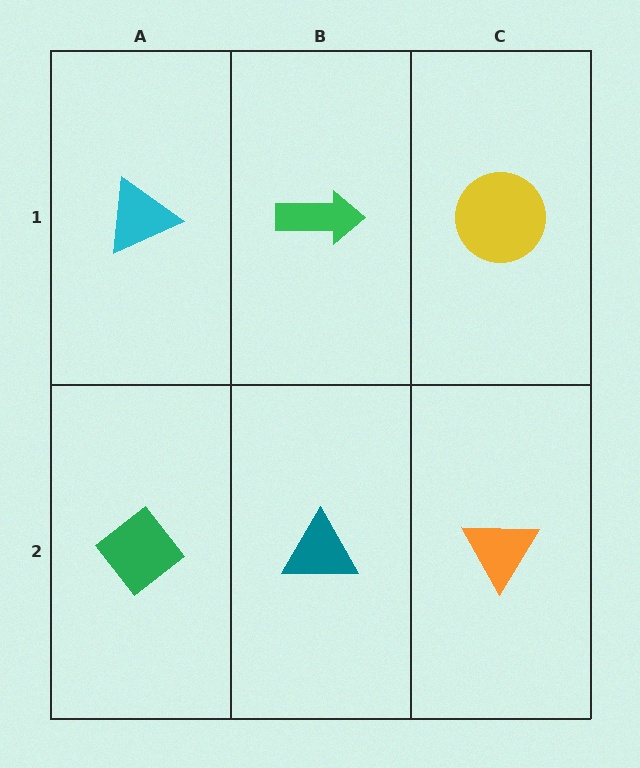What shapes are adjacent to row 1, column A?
A green diamond (row 2, column A), a green arrow (row 1, column B).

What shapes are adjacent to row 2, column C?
A yellow circle (row 1, column C), a teal triangle (row 2, column B).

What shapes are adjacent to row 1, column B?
A teal triangle (row 2, column B), a cyan triangle (row 1, column A), a yellow circle (row 1, column C).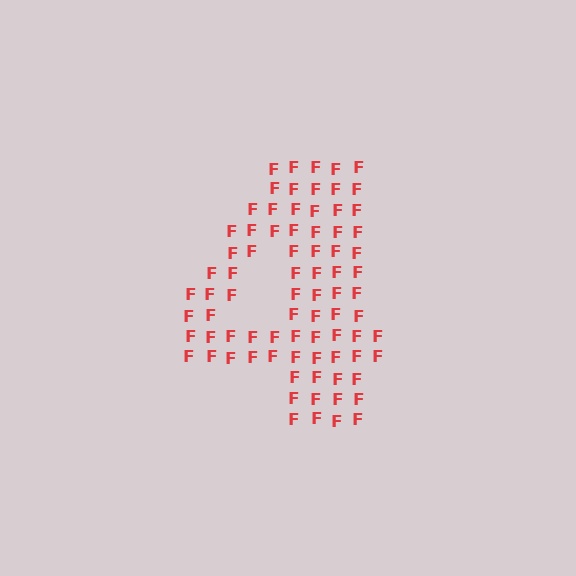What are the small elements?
The small elements are letter F's.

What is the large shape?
The large shape is the digit 4.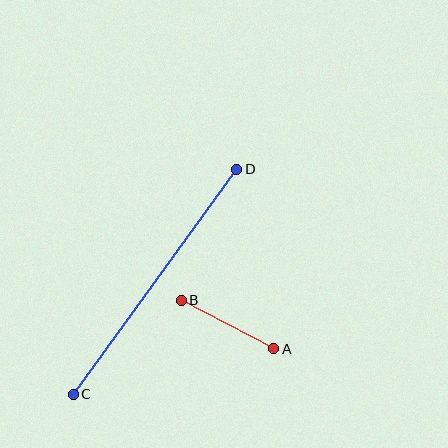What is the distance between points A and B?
The distance is approximately 104 pixels.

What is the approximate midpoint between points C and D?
The midpoint is at approximately (155, 282) pixels.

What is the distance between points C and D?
The distance is approximately 278 pixels.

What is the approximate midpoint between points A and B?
The midpoint is at approximately (227, 325) pixels.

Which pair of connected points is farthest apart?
Points C and D are farthest apart.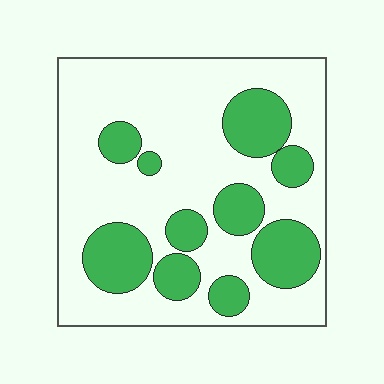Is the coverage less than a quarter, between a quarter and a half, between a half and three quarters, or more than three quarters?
Between a quarter and a half.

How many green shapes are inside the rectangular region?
10.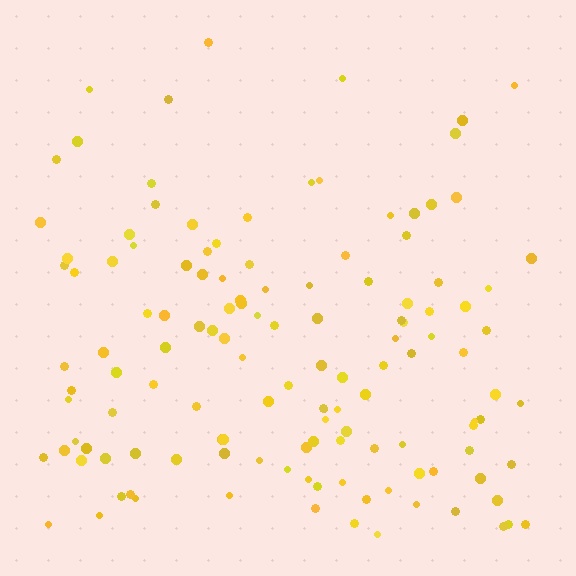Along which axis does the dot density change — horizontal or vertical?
Vertical.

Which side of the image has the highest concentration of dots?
The bottom.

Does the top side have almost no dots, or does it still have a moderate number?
Still a moderate number, just noticeably fewer than the bottom.